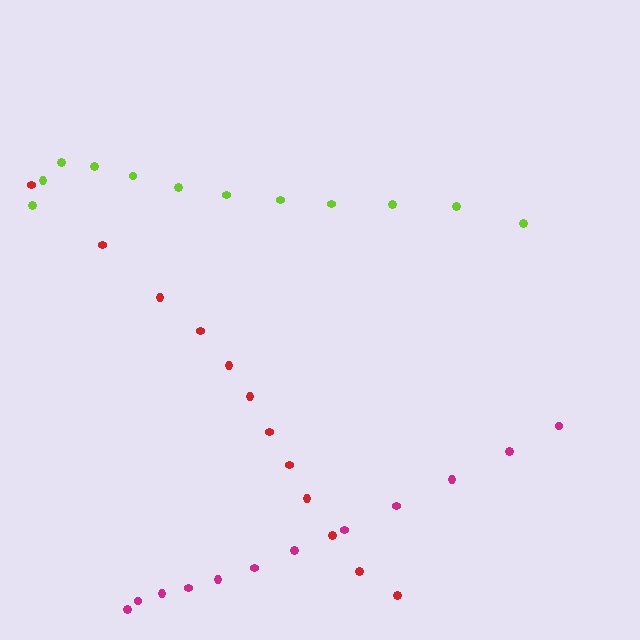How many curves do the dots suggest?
There are 3 distinct paths.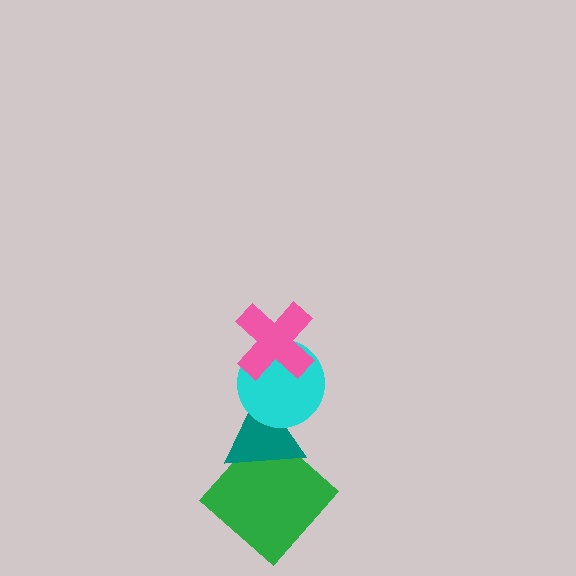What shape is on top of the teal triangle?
The cyan circle is on top of the teal triangle.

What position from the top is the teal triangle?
The teal triangle is 3rd from the top.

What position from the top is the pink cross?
The pink cross is 1st from the top.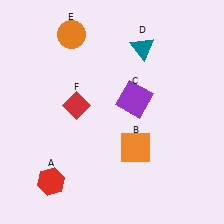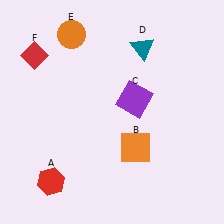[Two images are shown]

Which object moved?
The red diamond (F) moved up.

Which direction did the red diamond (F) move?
The red diamond (F) moved up.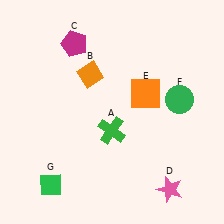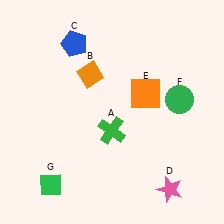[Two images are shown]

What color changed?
The pentagon (C) changed from magenta in Image 1 to blue in Image 2.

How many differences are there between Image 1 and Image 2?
There is 1 difference between the two images.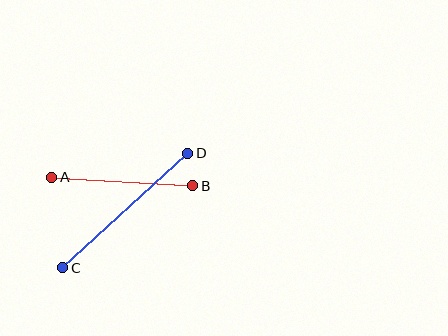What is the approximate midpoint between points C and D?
The midpoint is at approximately (125, 211) pixels.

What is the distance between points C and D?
The distance is approximately 170 pixels.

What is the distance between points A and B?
The distance is approximately 141 pixels.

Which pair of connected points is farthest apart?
Points C and D are farthest apart.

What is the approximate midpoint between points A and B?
The midpoint is at approximately (122, 181) pixels.